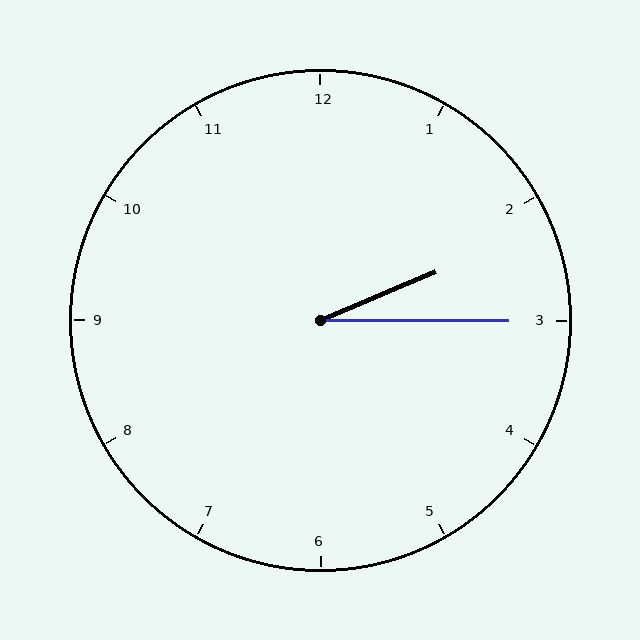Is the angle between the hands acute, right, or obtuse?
It is acute.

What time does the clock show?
2:15.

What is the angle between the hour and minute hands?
Approximately 22 degrees.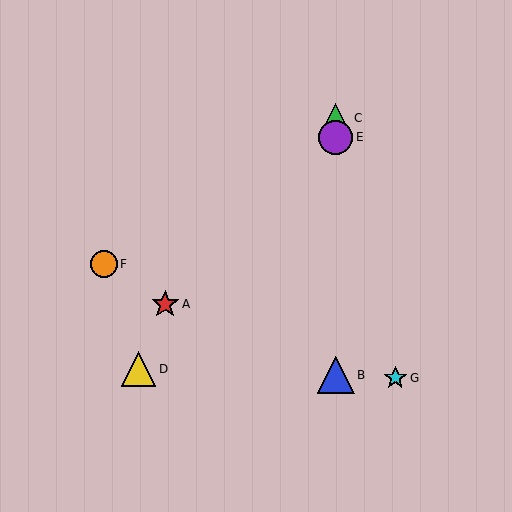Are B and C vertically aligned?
Yes, both are at x≈336.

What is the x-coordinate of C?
Object C is at x≈336.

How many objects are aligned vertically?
3 objects (B, C, E) are aligned vertically.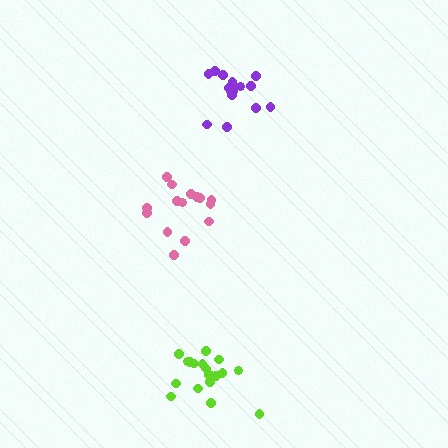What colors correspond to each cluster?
The clusters are colored: pink, purple, lime.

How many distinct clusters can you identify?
There are 3 distinct clusters.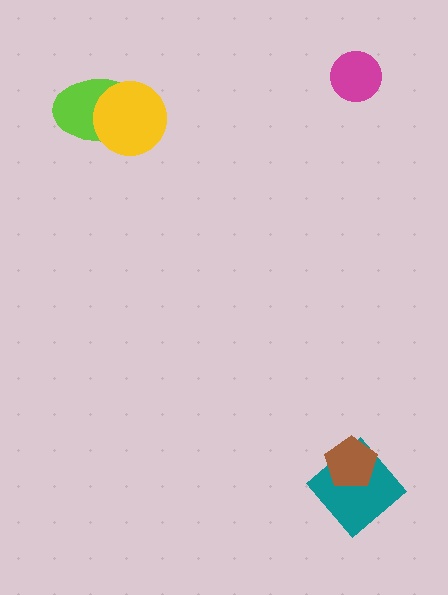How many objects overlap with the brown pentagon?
1 object overlaps with the brown pentagon.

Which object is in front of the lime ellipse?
The yellow circle is in front of the lime ellipse.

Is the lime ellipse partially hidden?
Yes, it is partially covered by another shape.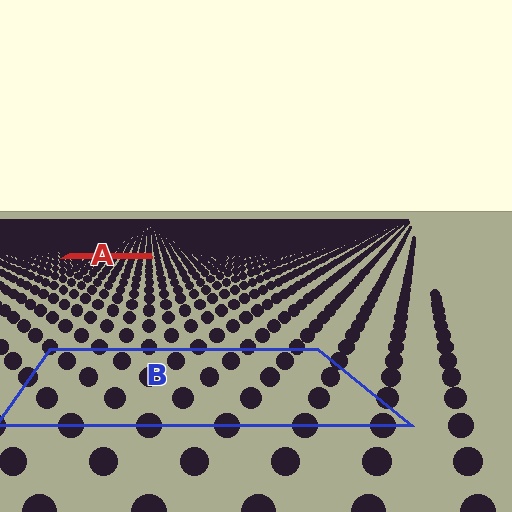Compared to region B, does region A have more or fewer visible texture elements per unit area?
Region A has more texture elements per unit area — they are packed more densely because it is farther away.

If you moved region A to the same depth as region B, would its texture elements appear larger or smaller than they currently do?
They would appear larger. At a closer depth, the same texture elements are projected at a bigger on-screen size.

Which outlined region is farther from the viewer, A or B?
Region A is farther from the viewer — the texture elements inside it appear smaller and more densely packed.